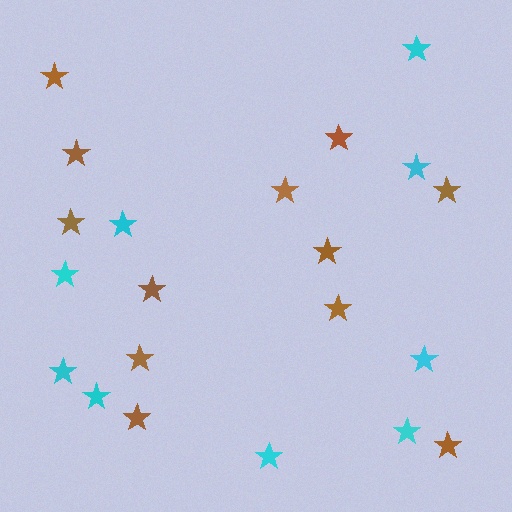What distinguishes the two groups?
There are 2 groups: one group of cyan stars (9) and one group of brown stars (12).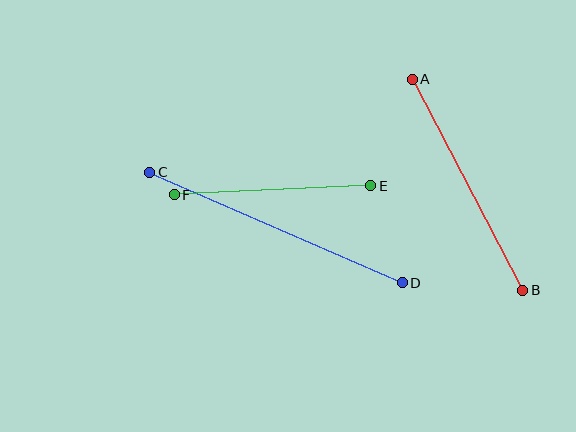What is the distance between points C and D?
The distance is approximately 275 pixels.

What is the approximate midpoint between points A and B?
The midpoint is at approximately (467, 185) pixels.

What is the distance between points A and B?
The distance is approximately 238 pixels.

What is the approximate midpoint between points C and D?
The midpoint is at approximately (276, 227) pixels.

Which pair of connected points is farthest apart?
Points C and D are farthest apart.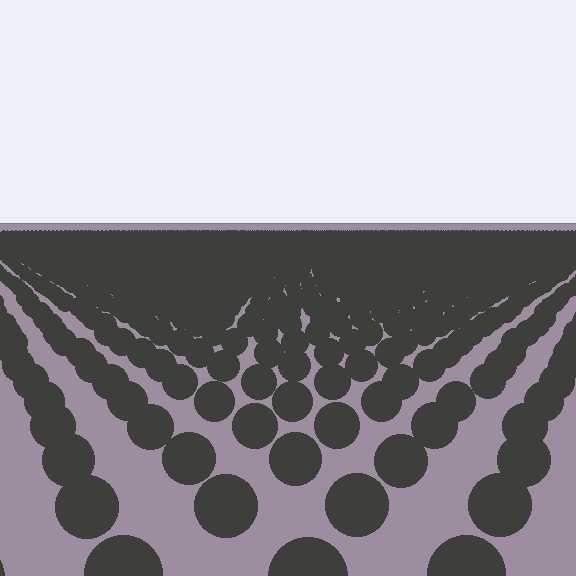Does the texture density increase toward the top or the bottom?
Density increases toward the top.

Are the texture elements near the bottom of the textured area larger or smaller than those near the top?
Larger. Near the bottom, elements are closer to the viewer and appear at a bigger on-screen size.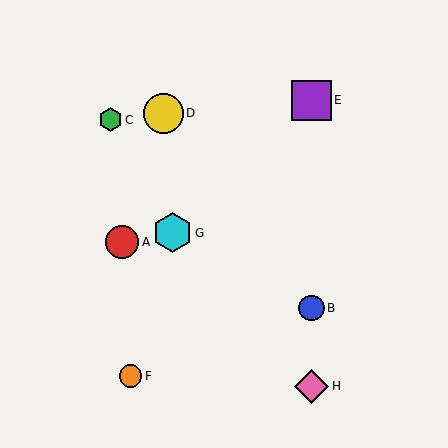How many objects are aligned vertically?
3 objects (B, E, H) are aligned vertically.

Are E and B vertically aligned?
Yes, both are at x≈312.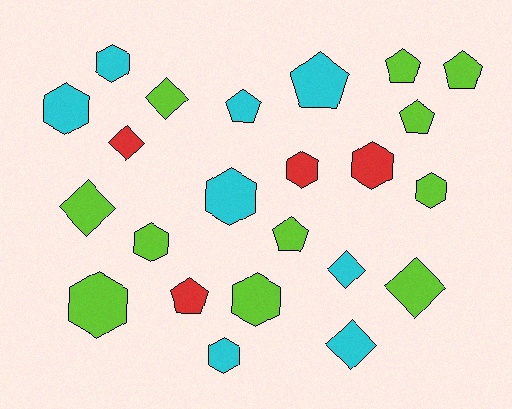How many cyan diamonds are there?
There are 2 cyan diamonds.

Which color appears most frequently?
Lime, with 11 objects.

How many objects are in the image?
There are 23 objects.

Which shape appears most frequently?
Hexagon, with 10 objects.